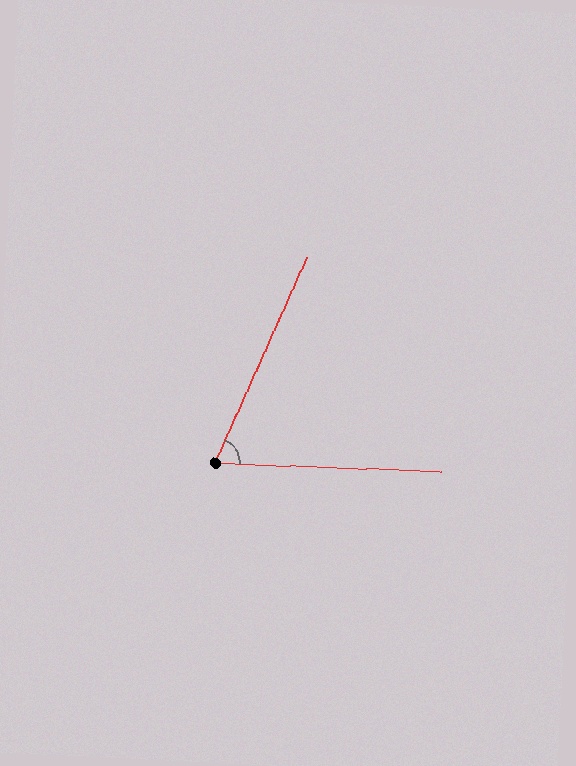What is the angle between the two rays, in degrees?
Approximately 68 degrees.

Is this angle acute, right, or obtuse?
It is acute.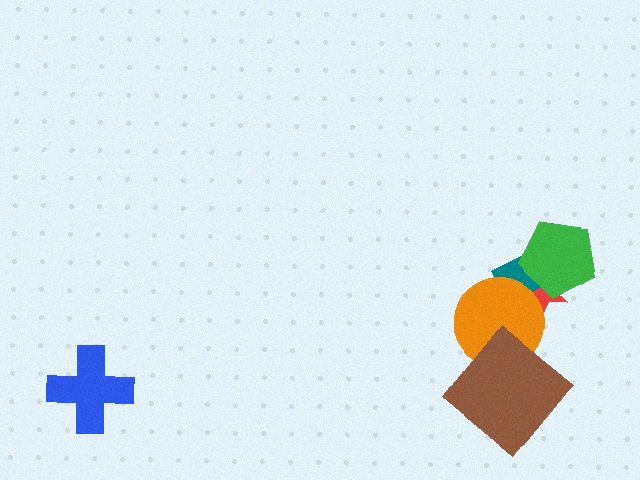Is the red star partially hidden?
Yes, it is partially covered by another shape.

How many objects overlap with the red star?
3 objects overlap with the red star.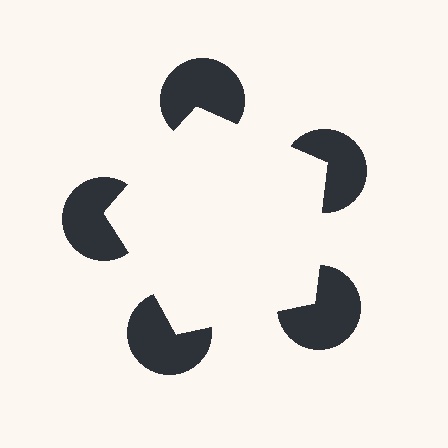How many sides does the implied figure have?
5 sides.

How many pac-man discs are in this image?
There are 5 — one at each vertex of the illusory pentagon.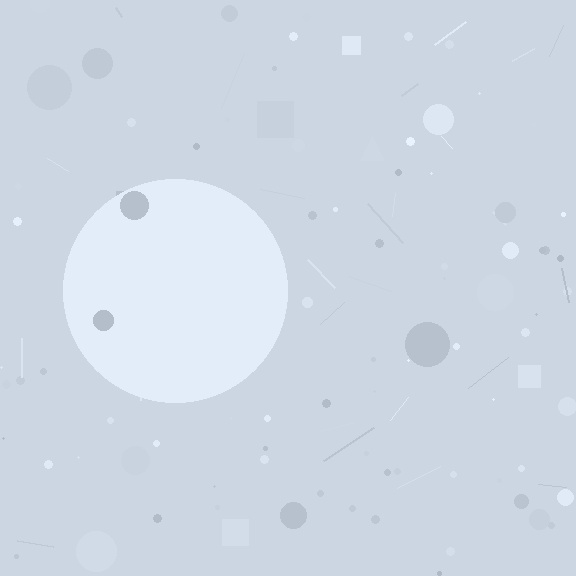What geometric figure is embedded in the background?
A circle is embedded in the background.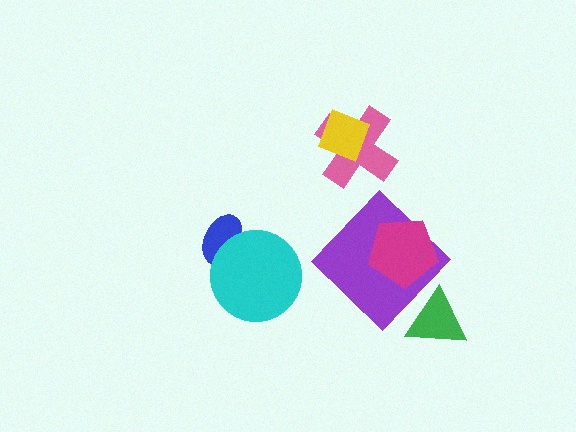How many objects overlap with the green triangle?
0 objects overlap with the green triangle.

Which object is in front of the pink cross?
The yellow diamond is in front of the pink cross.